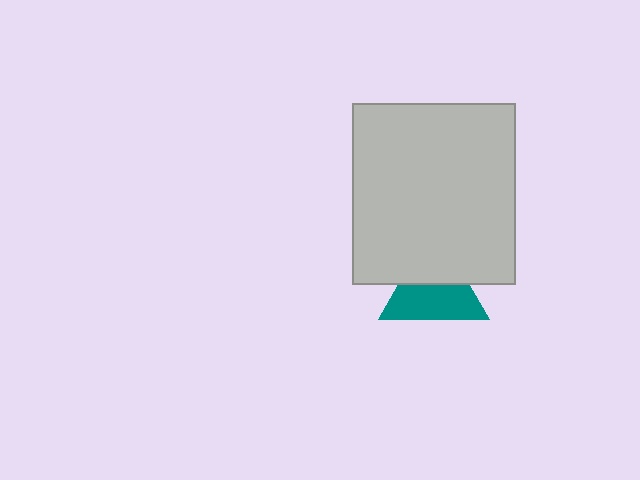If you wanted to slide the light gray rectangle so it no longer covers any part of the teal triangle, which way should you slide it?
Slide it up — that is the most direct way to separate the two shapes.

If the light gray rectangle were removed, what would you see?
You would see the complete teal triangle.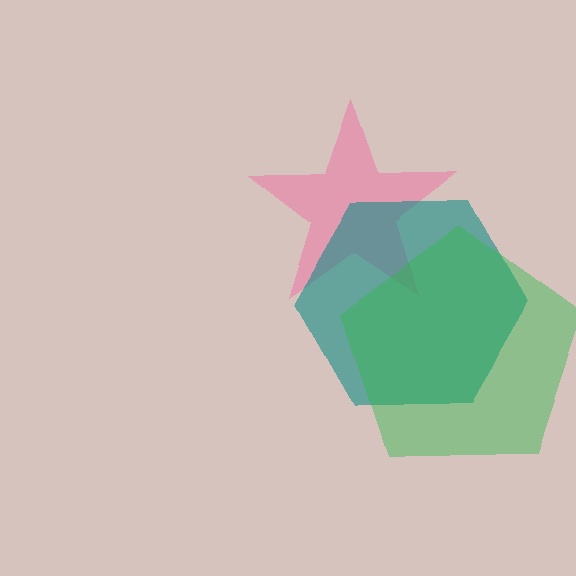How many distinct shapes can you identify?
There are 3 distinct shapes: a pink star, a teal hexagon, a green pentagon.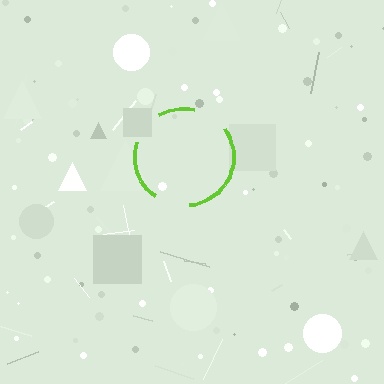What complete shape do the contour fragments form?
The contour fragments form a circle.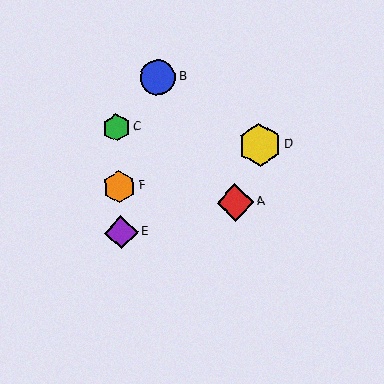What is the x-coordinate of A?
Object A is at x≈235.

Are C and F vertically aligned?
Yes, both are at x≈116.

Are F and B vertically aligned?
No, F is at x≈119 and B is at x≈158.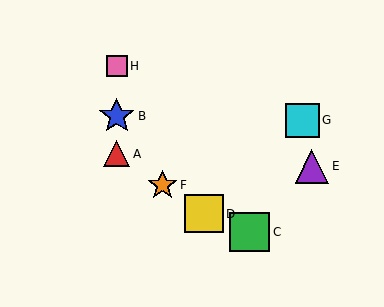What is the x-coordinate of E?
Object E is at x≈312.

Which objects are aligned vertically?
Objects A, B, H are aligned vertically.